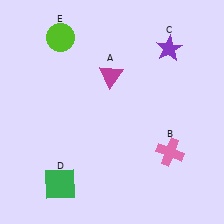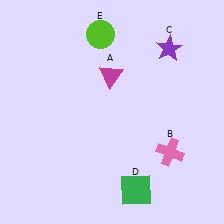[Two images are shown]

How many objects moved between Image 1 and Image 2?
2 objects moved between the two images.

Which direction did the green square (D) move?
The green square (D) moved right.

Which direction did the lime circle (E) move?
The lime circle (E) moved right.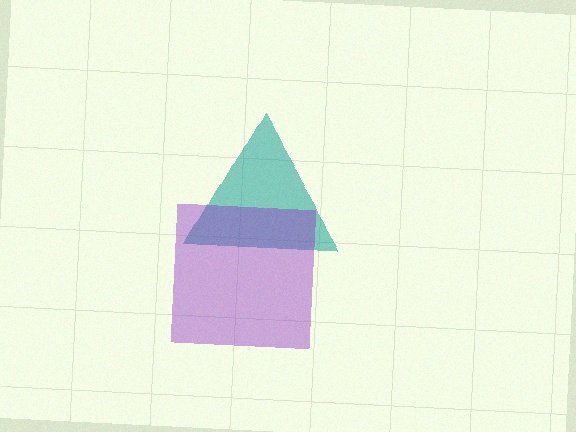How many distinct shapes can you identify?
There are 2 distinct shapes: a teal triangle, a purple square.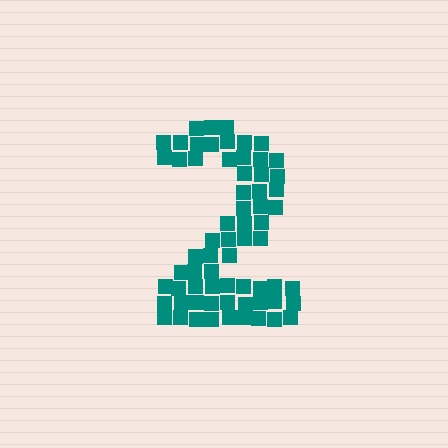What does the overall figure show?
The overall figure shows the digit 2.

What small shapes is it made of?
It is made of small squares.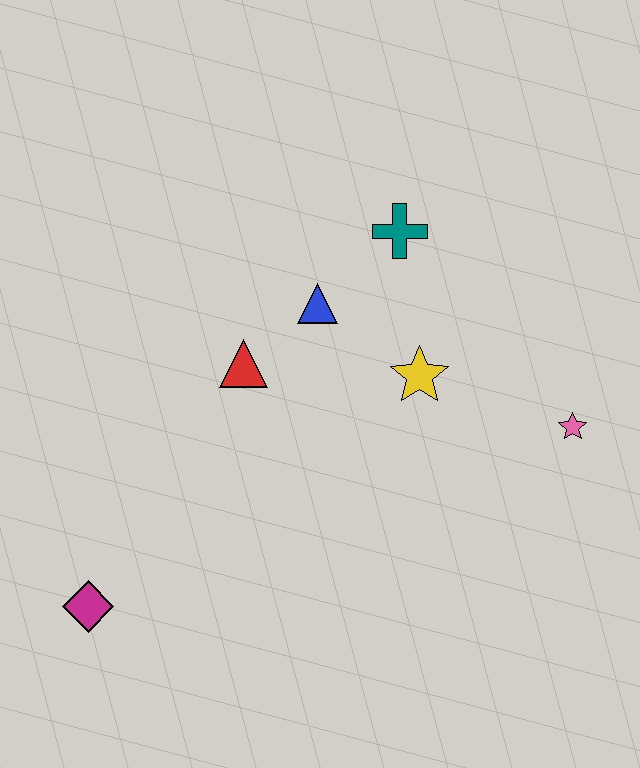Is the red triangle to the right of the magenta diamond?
Yes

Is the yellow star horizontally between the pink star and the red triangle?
Yes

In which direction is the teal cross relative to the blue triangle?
The teal cross is to the right of the blue triangle.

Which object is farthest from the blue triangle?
The magenta diamond is farthest from the blue triangle.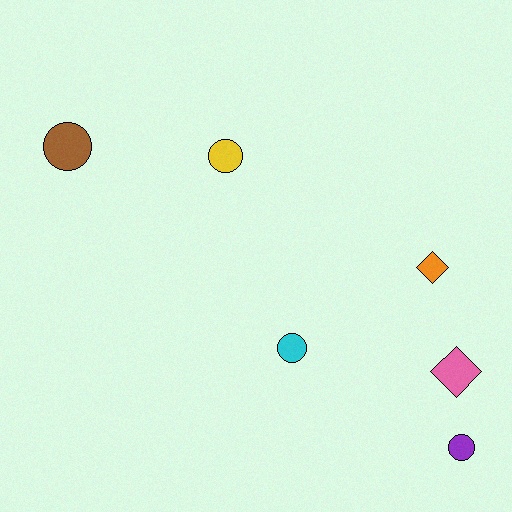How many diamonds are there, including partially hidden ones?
There are 2 diamonds.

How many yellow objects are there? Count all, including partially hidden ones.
There is 1 yellow object.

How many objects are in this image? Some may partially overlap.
There are 6 objects.